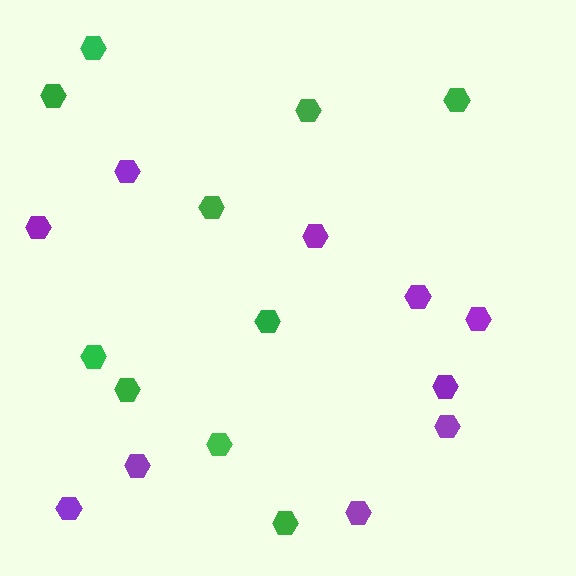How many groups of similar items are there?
There are 2 groups: one group of purple hexagons (10) and one group of green hexagons (10).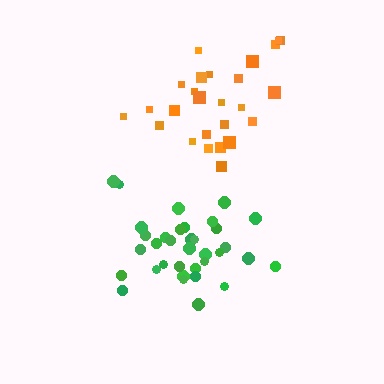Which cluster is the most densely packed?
Green.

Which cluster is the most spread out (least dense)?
Orange.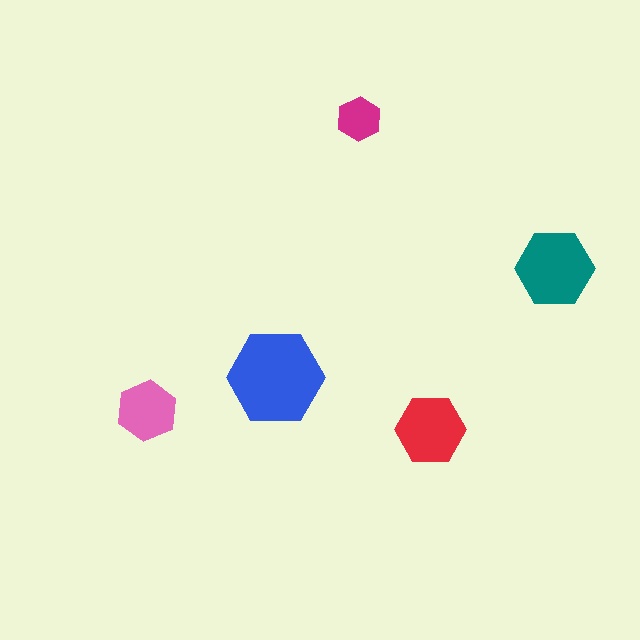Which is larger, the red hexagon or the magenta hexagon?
The red one.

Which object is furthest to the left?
The pink hexagon is leftmost.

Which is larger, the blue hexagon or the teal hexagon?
The blue one.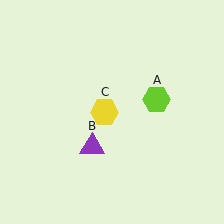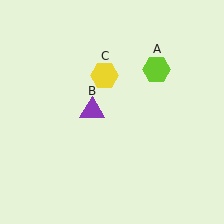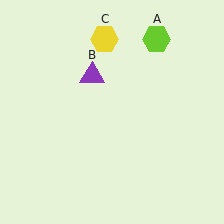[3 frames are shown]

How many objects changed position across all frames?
3 objects changed position: lime hexagon (object A), purple triangle (object B), yellow hexagon (object C).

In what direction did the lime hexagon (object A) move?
The lime hexagon (object A) moved up.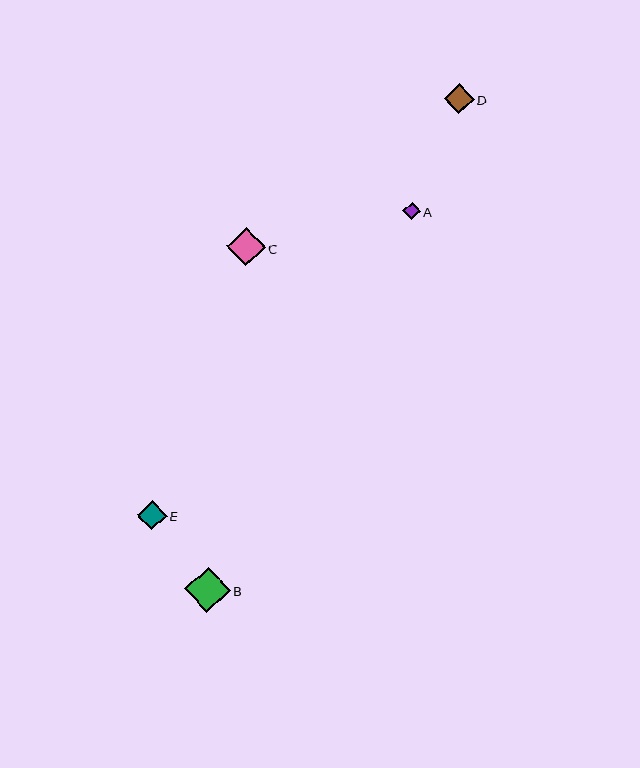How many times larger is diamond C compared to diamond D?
Diamond C is approximately 1.3 times the size of diamond D.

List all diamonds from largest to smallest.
From largest to smallest: B, C, D, E, A.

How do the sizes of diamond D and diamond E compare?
Diamond D and diamond E are approximately the same size.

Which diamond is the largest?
Diamond B is the largest with a size of approximately 45 pixels.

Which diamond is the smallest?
Diamond A is the smallest with a size of approximately 18 pixels.